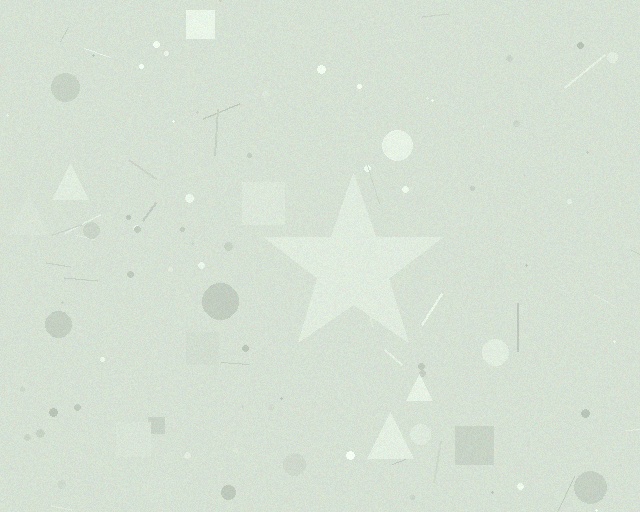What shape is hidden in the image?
A star is hidden in the image.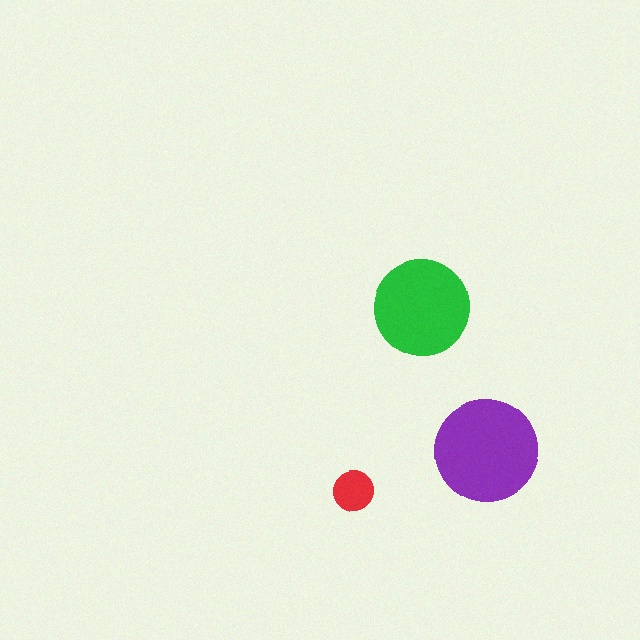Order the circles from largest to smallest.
the purple one, the green one, the red one.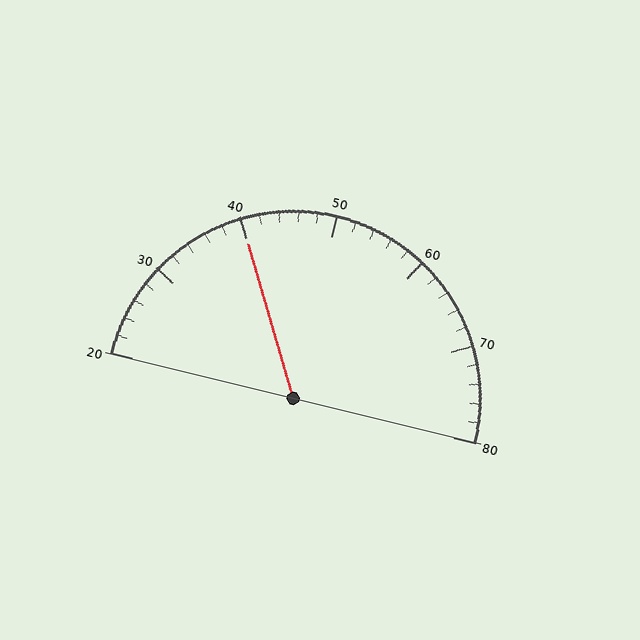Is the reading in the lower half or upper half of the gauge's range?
The reading is in the lower half of the range (20 to 80).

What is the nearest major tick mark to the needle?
The nearest major tick mark is 40.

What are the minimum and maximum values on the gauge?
The gauge ranges from 20 to 80.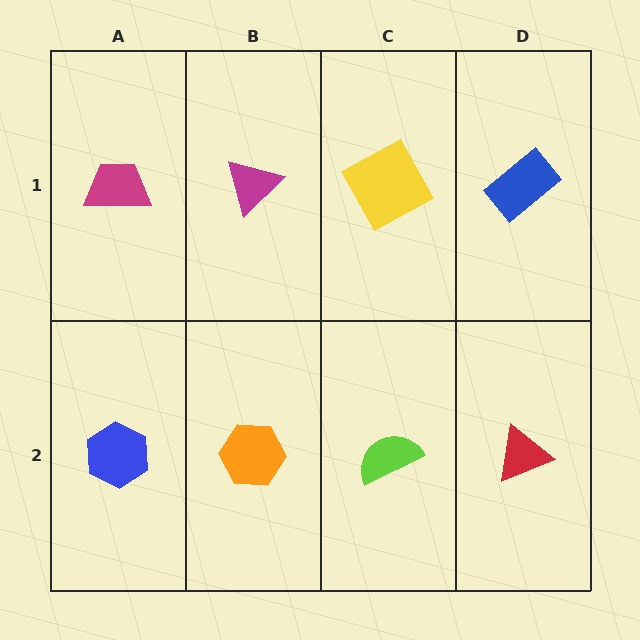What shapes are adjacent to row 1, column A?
A blue hexagon (row 2, column A), a magenta triangle (row 1, column B).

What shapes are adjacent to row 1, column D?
A red triangle (row 2, column D), a yellow square (row 1, column C).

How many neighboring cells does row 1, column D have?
2.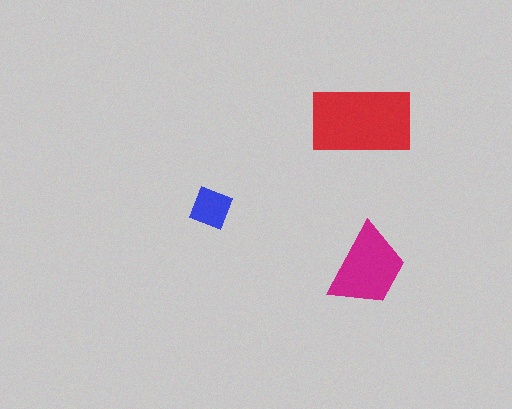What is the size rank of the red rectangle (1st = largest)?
1st.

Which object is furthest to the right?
The magenta trapezoid is rightmost.